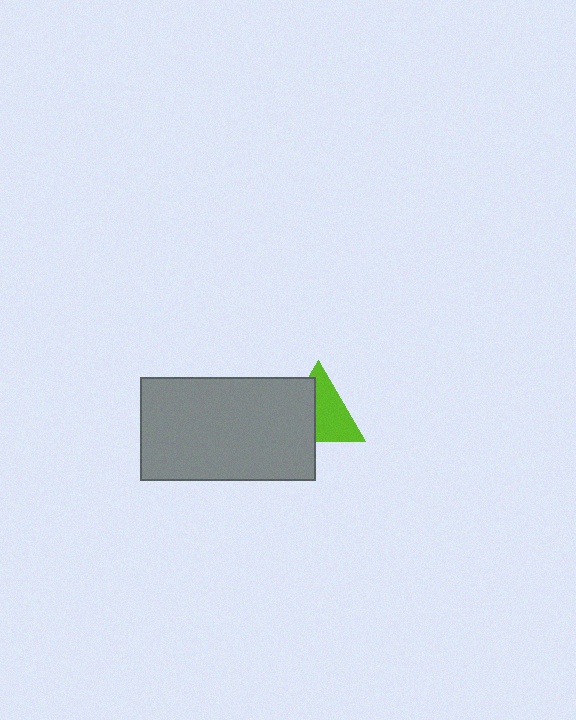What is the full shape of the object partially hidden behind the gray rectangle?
The partially hidden object is a lime triangle.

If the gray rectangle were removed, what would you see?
You would see the complete lime triangle.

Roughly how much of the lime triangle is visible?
About half of it is visible (roughly 57%).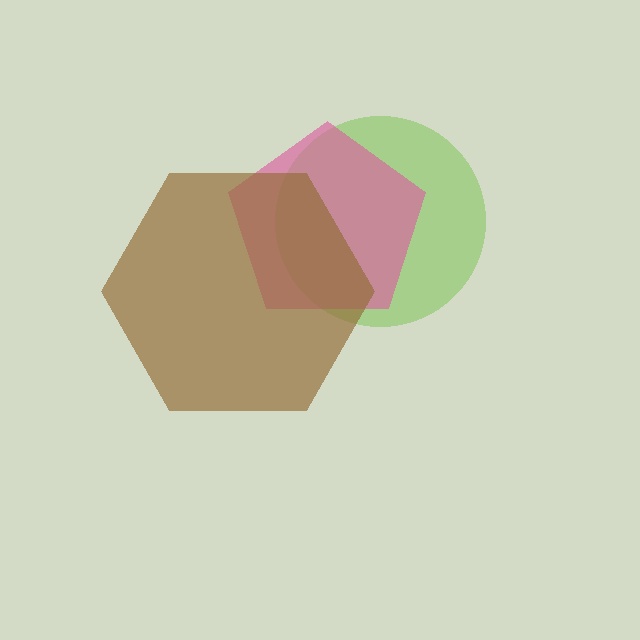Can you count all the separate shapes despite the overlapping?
Yes, there are 3 separate shapes.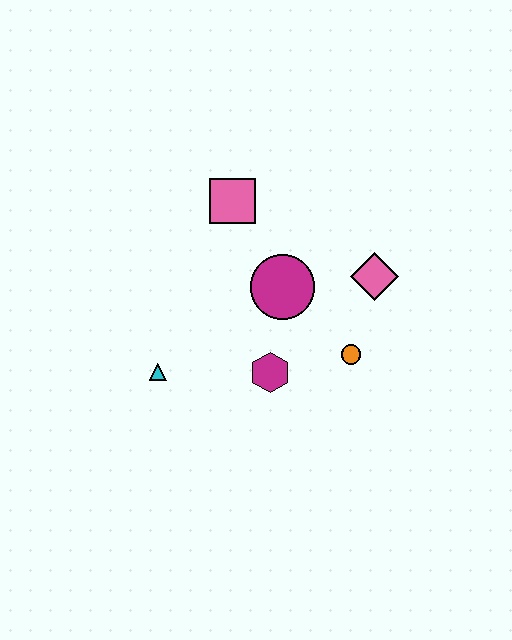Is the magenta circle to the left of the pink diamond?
Yes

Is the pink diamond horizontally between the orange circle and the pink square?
No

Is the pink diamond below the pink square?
Yes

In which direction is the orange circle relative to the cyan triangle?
The orange circle is to the right of the cyan triangle.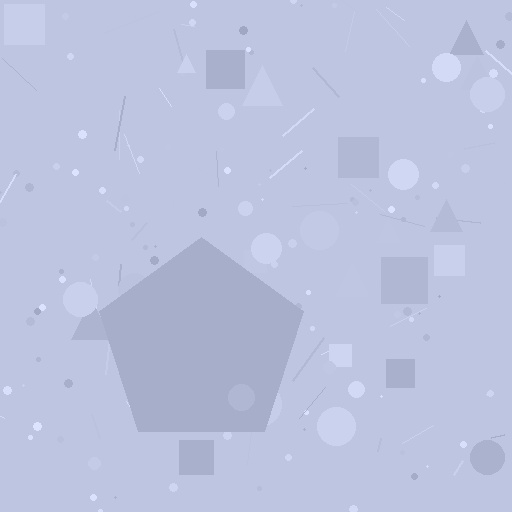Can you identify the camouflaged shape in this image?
The camouflaged shape is a pentagon.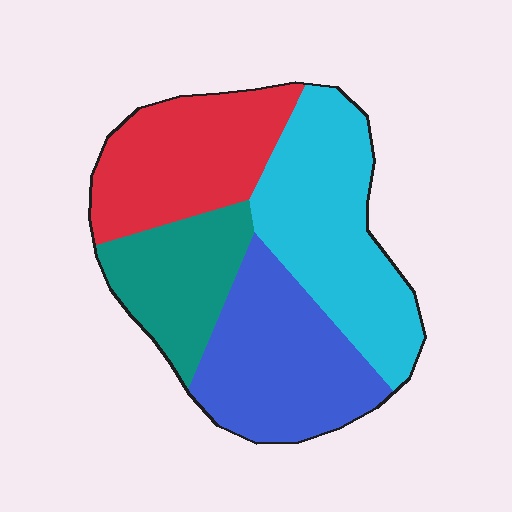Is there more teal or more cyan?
Cyan.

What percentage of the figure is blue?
Blue takes up about one quarter (1/4) of the figure.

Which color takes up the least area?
Teal, at roughly 20%.